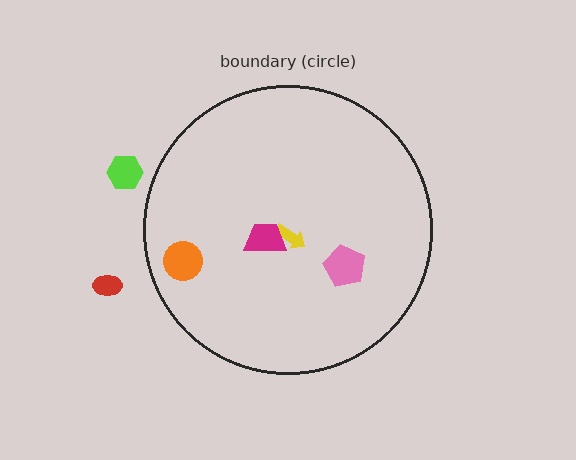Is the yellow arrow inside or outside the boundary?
Inside.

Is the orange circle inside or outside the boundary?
Inside.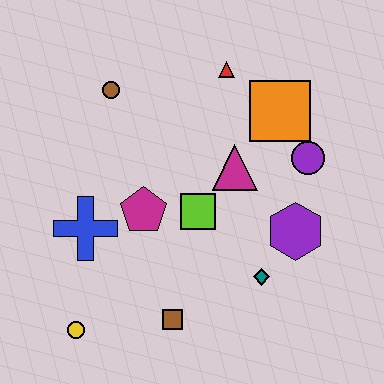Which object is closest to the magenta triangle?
The lime square is closest to the magenta triangle.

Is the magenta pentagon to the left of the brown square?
Yes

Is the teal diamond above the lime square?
No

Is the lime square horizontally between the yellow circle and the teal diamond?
Yes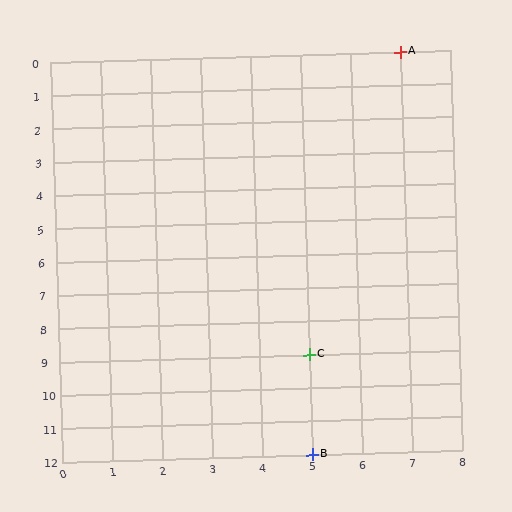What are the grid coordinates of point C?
Point C is at grid coordinates (5, 9).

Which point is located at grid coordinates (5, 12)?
Point B is at (5, 12).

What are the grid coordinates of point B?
Point B is at grid coordinates (5, 12).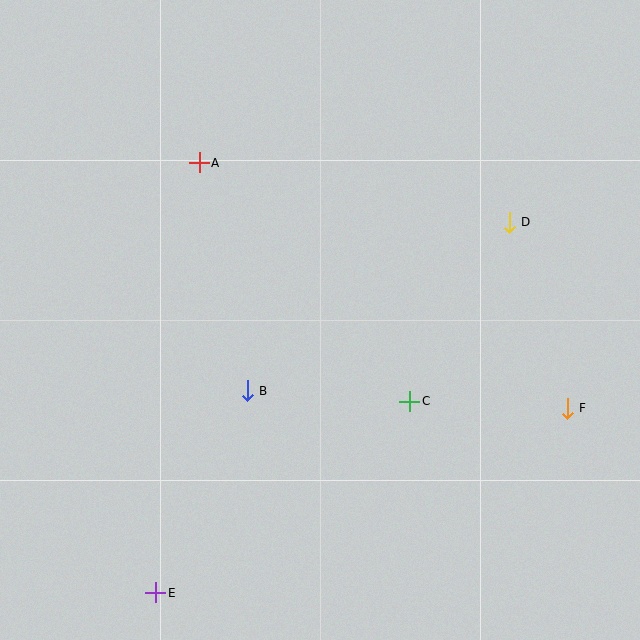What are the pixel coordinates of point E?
Point E is at (156, 593).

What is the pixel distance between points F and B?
The distance between F and B is 320 pixels.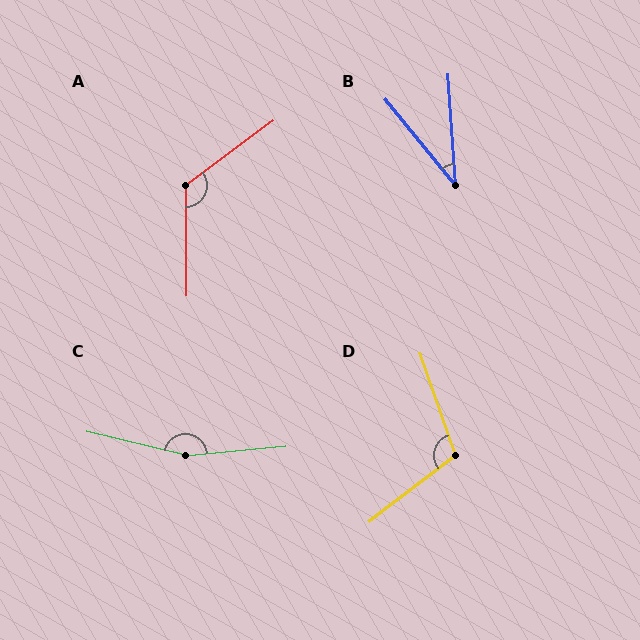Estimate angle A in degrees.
Approximately 126 degrees.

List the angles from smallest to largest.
B (35°), D (108°), A (126°), C (161°).